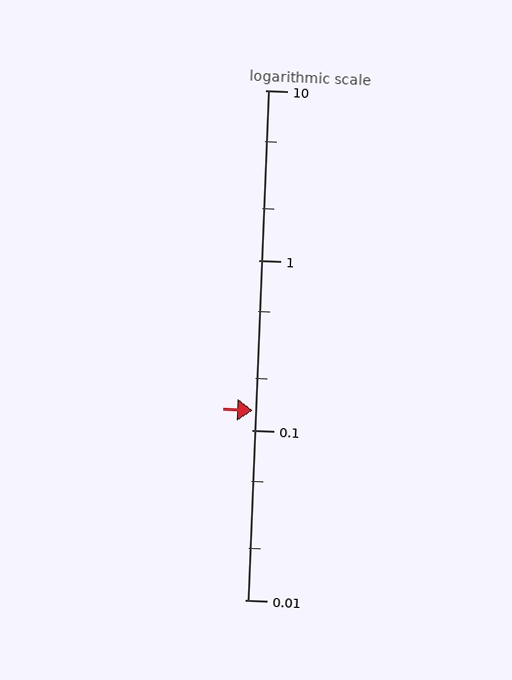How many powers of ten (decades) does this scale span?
The scale spans 3 decades, from 0.01 to 10.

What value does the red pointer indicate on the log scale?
The pointer indicates approximately 0.13.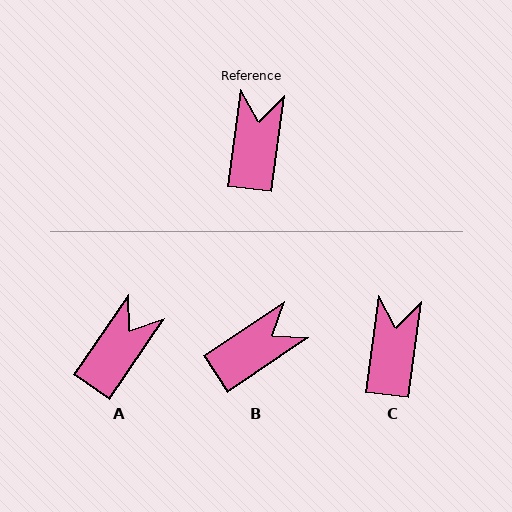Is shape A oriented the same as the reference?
No, it is off by about 27 degrees.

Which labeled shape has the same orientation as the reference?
C.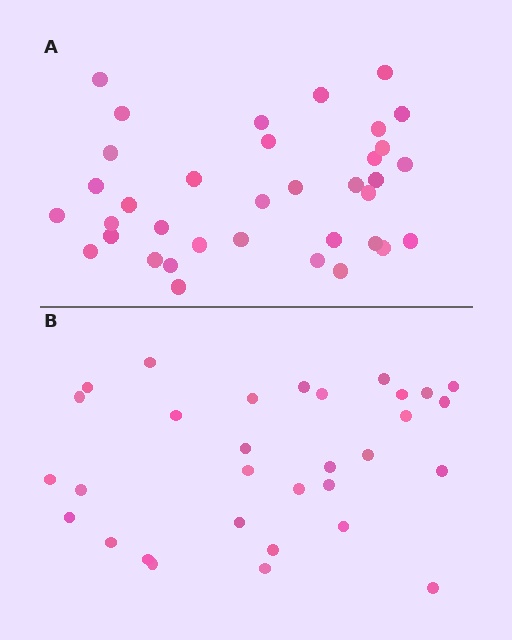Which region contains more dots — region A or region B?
Region A (the top region) has more dots.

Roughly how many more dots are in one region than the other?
Region A has about 5 more dots than region B.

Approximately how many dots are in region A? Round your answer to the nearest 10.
About 40 dots. (The exact count is 36, which rounds to 40.)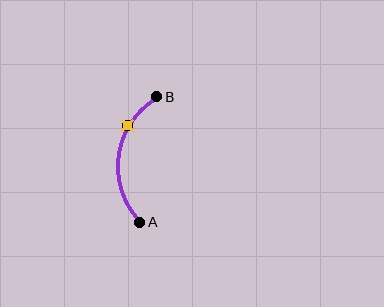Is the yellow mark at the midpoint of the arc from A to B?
No. The yellow mark lies on the arc but is closer to endpoint B. The arc midpoint would be at the point on the curve equidistant along the arc from both A and B.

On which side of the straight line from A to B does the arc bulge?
The arc bulges to the left of the straight line connecting A and B.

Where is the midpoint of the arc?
The arc midpoint is the point on the curve farthest from the straight line joining A and B. It sits to the left of that line.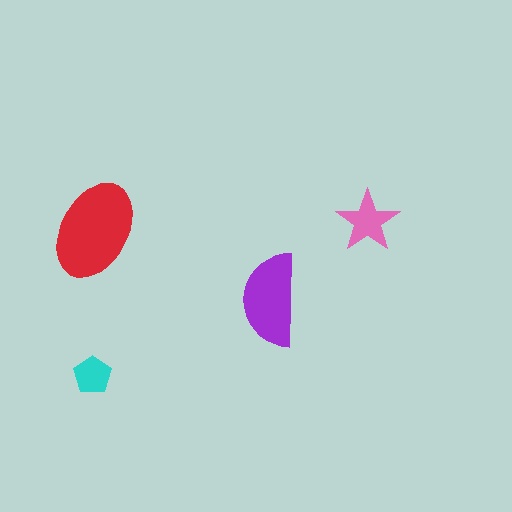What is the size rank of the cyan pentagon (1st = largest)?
4th.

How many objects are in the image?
There are 4 objects in the image.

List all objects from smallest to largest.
The cyan pentagon, the pink star, the purple semicircle, the red ellipse.